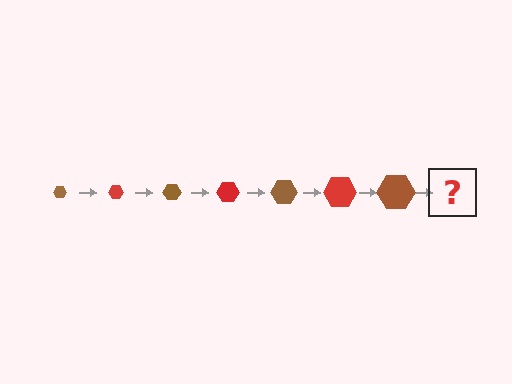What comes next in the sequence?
The next element should be a red hexagon, larger than the previous one.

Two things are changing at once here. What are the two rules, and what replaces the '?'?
The two rules are that the hexagon grows larger each step and the color cycles through brown and red. The '?' should be a red hexagon, larger than the previous one.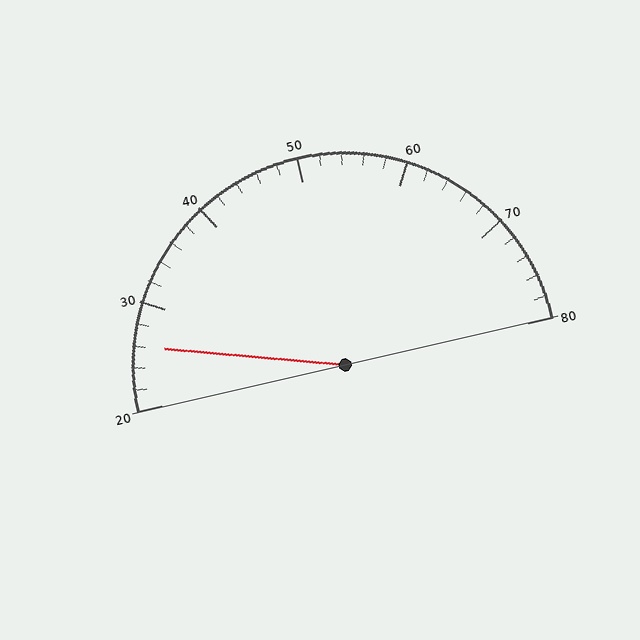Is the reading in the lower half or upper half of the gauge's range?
The reading is in the lower half of the range (20 to 80).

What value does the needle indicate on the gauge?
The needle indicates approximately 26.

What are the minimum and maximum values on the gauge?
The gauge ranges from 20 to 80.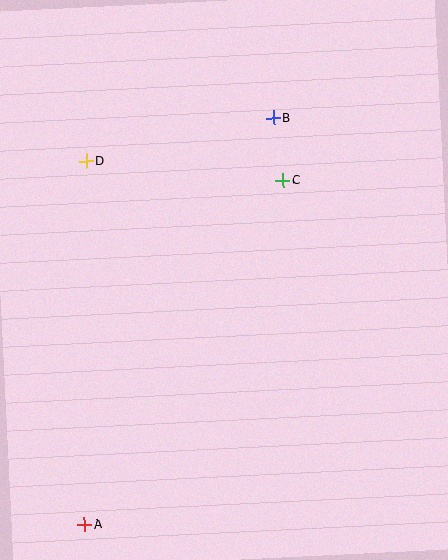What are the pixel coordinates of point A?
Point A is at (84, 525).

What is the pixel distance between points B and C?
The distance between B and C is 63 pixels.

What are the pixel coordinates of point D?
Point D is at (86, 161).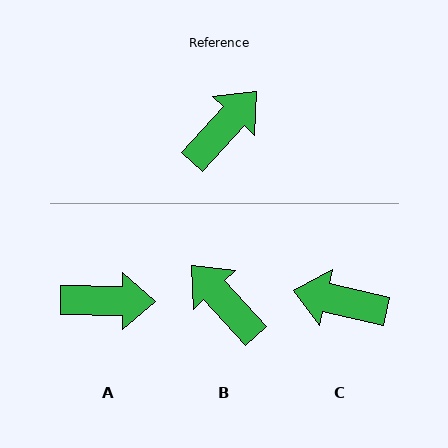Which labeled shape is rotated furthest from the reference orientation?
C, about 120 degrees away.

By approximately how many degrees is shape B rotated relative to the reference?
Approximately 85 degrees counter-clockwise.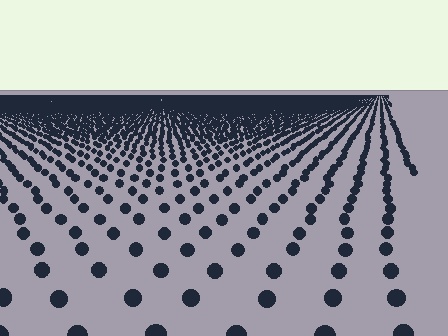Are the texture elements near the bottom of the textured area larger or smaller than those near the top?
Larger. Near the bottom, elements are closer to the viewer and appear at a bigger on-screen size.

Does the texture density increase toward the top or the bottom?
Density increases toward the top.